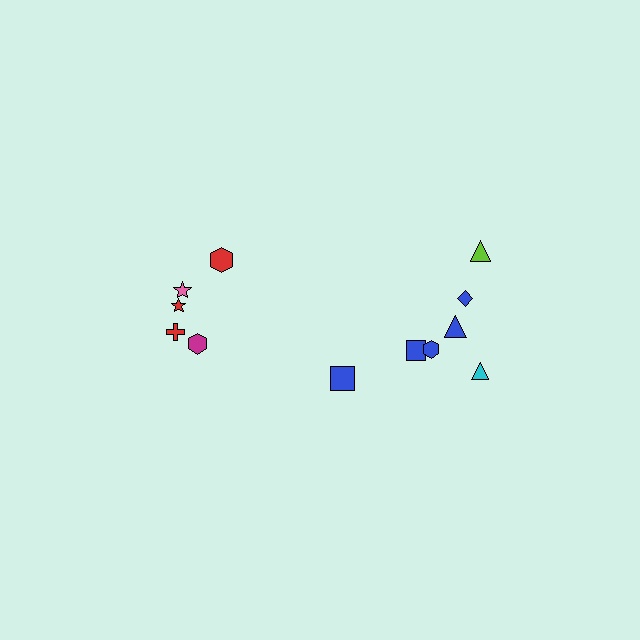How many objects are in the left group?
There are 5 objects.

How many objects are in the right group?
There are 7 objects.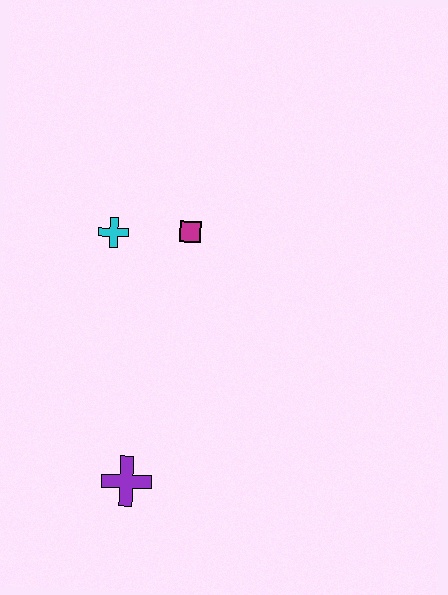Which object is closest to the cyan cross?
The magenta square is closest to the cyan cross.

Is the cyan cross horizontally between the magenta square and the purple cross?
No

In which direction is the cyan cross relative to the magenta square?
The cyan cross is to the left of the magenta square.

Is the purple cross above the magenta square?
No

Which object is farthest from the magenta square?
The purple cross is farthest from the magenta square.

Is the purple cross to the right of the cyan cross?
Yes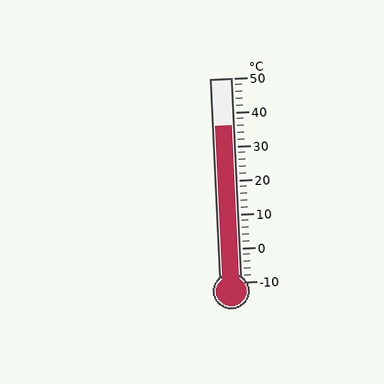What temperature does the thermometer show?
The thermometer shows approximately 36°C.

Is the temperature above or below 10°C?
The temperature is above 10°C.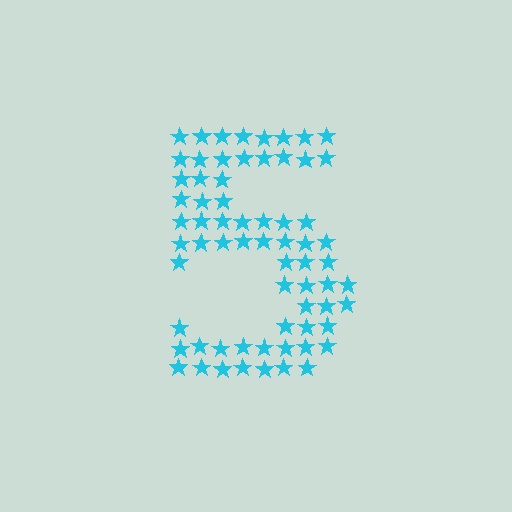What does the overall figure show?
The overall figure shows the digit 5.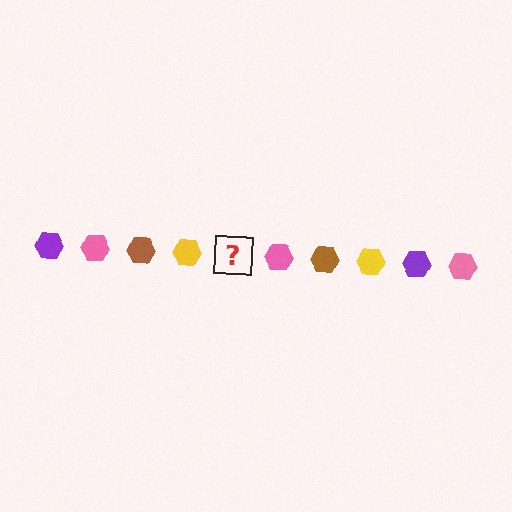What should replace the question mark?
The question mark should be replaced with a purple hexagon.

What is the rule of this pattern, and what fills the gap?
The rule is that the pattern cycles through purple, pink, brown, yellow hexagons. The gap should be filled with a purple hexagon.